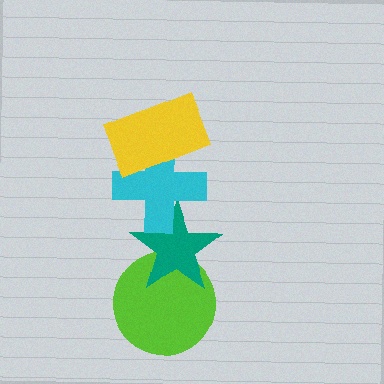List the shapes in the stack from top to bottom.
From top to bottom: the yellow rectangle, the cyan cross, the teal star, the lime circle.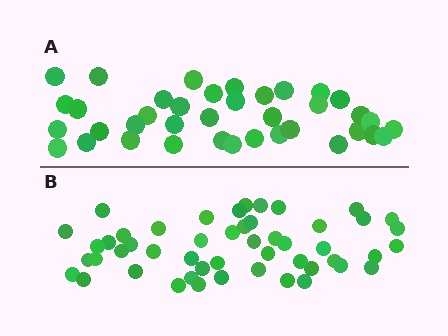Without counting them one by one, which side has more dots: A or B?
Region B (the bottom region) has more dots.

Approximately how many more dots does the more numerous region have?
Region B has roughly 12 or so more dots than region A.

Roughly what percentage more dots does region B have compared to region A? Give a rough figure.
About 30% more.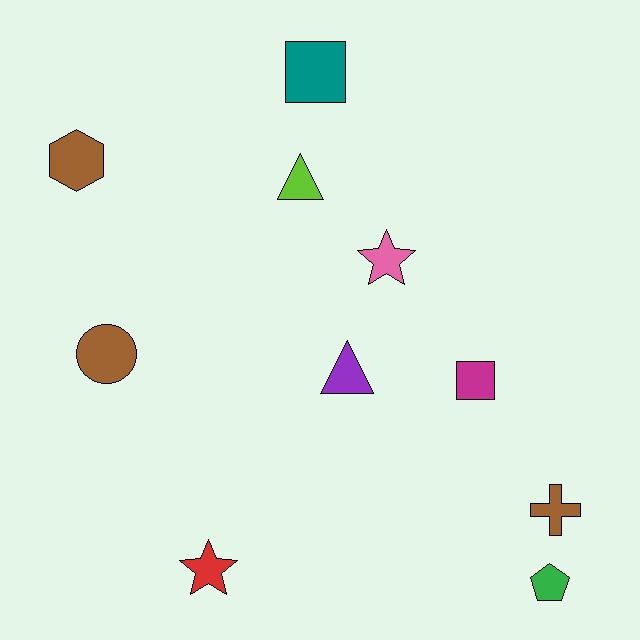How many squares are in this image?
There are 2 squares.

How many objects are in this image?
There are 10 objects.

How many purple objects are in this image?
There is 1 purple object.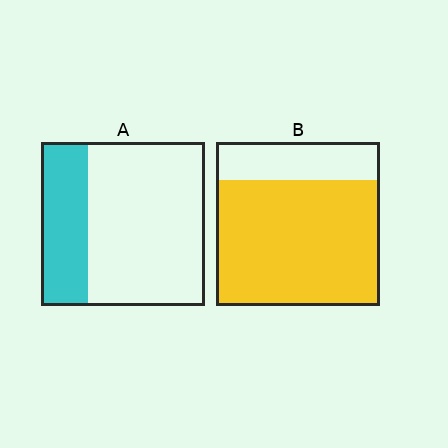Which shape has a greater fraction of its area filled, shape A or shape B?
Shape B.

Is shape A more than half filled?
No.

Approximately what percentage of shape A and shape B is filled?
A is approximately 30% and B is approximately 75%.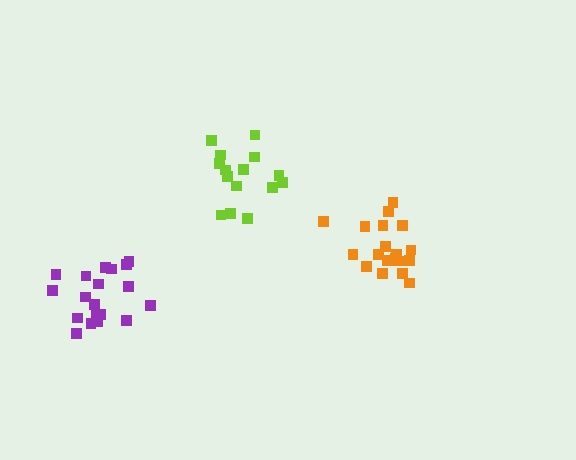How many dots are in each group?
Group 1: 15 dots, Group 2: 19 dots, Group 3: 19 dots (53 total).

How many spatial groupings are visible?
There are 3 spatial groupings.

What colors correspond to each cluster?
The clusters are colored: lime, orange, purple.